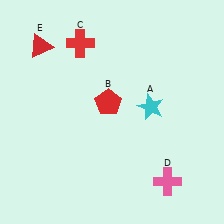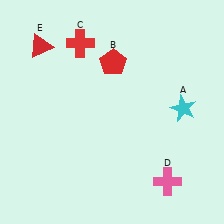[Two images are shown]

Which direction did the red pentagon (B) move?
The red pentagon (B) moved up.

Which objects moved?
The objects that moved are: the cyan star (A), the red pentagon (B).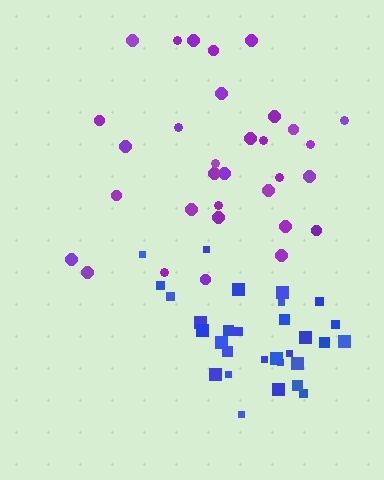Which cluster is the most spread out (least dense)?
Purple.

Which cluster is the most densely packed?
Blue.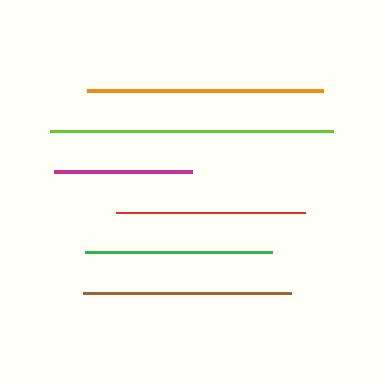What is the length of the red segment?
The red segment is approximately 189 pixels long.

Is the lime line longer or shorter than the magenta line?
The lime line is longer than the magenta line.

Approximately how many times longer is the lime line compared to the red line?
The lime line is approximately 1.5 times the length of the red line.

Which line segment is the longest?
The lime line is the longest at approximately 283 pixels.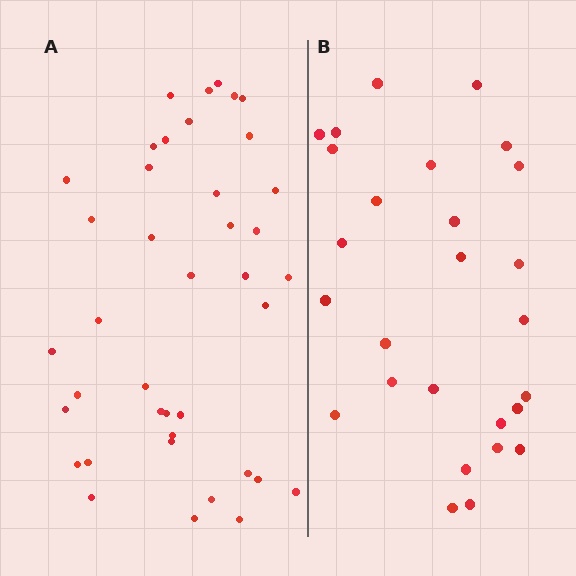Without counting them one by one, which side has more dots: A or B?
Region A (the left region) has more dots.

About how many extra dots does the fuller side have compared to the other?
Region A has approximately 15 more dots than region B.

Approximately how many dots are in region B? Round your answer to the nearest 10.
About 30 dots. (The exact count is 27, which rounds to 30.)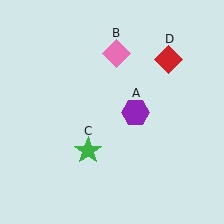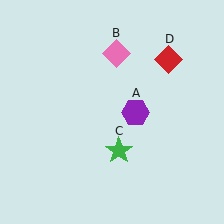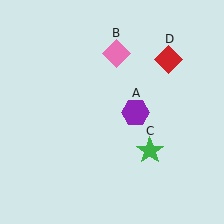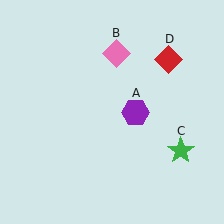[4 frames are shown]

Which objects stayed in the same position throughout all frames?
Purple hexagon (object A) and pink diamond (object B) and red diamond (object D) remained stationary.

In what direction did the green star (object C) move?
The green star (object C) moved right.